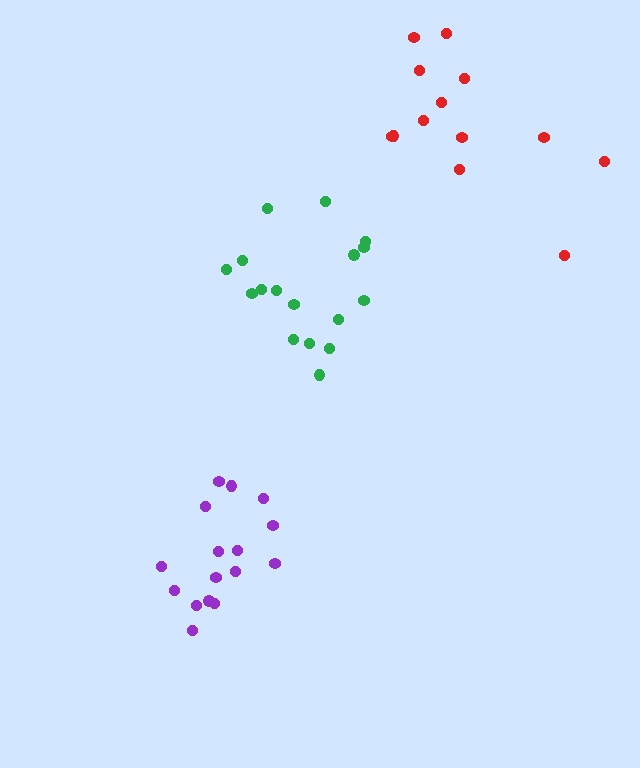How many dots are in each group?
Group 1: 13 dots, Group 2: 16 dots, Group 3: 17 dots (46 total).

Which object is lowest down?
The purple cluster is bottommost.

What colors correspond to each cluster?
The clusters are colored: red, purple, green.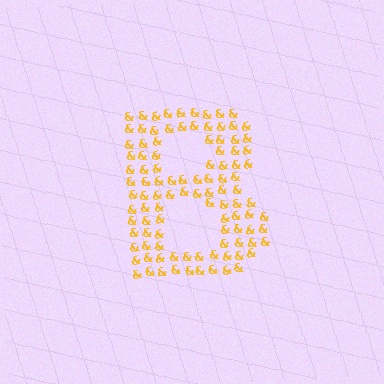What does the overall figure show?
The overall figure shows the letter B.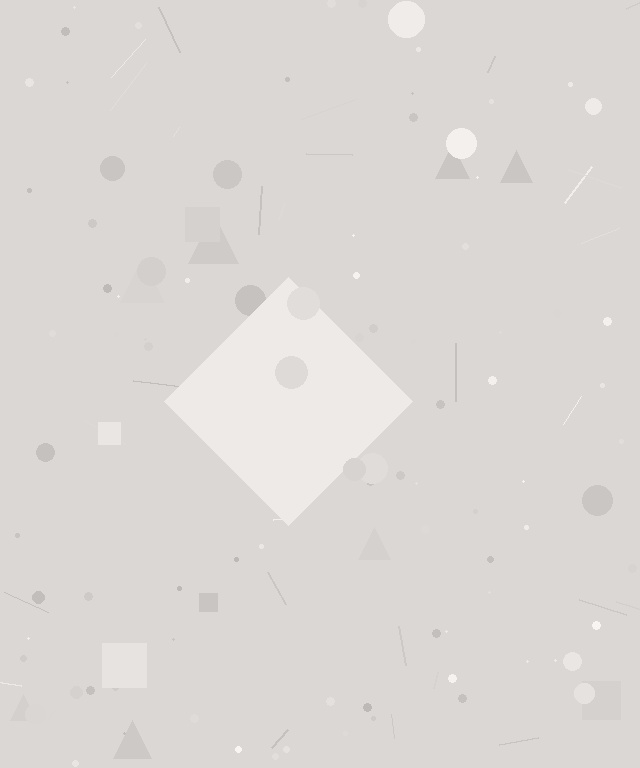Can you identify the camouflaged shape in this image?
The camouflaged shape is a diamond.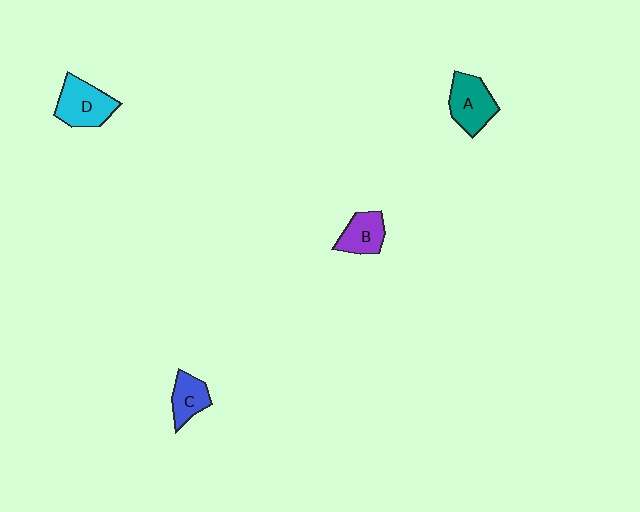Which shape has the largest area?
Shape D (cyan).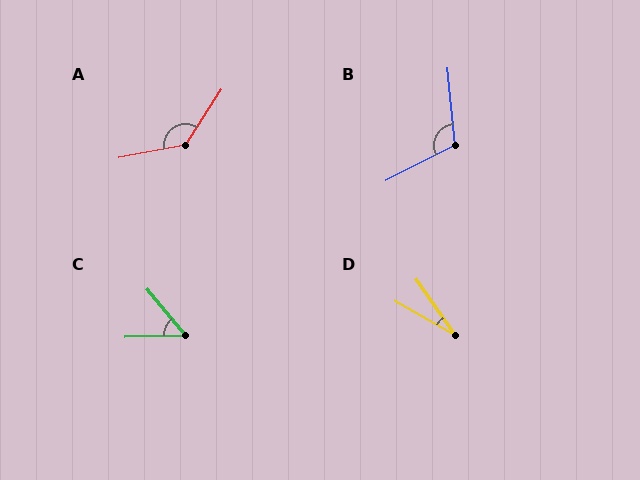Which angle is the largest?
A, at approximately 133 degrees.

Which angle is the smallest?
D, at approximately 25 degrees.